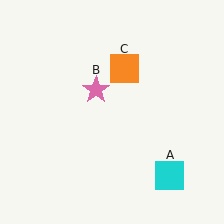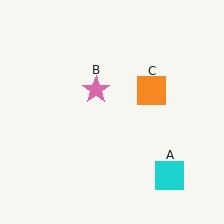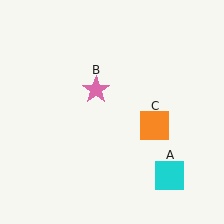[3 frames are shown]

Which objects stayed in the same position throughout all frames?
Cyan square (object A) and pink star (object B) remained stationary.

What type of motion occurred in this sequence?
The orange square (object C) rotated clockwise around the center of the scene.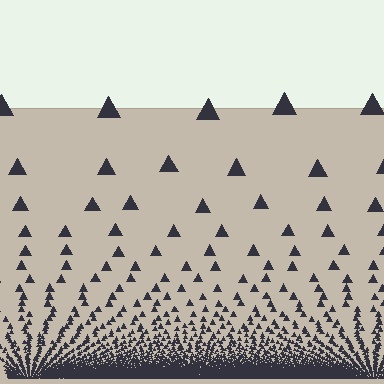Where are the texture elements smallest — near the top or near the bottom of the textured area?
Near the bottom.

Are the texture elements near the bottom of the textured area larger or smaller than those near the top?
Smaller. The gradient is inverted — elements near the bottom are smaller and denser.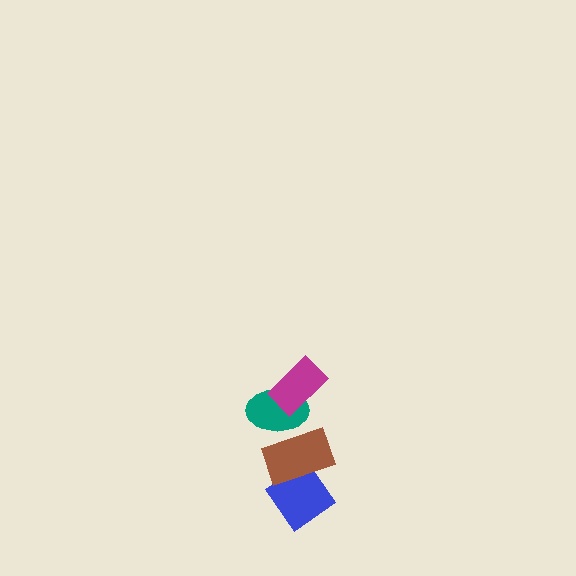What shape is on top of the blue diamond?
The brown rectangle is on top of the blue diamond.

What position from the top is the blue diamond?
The blue diamond is 4th from the top.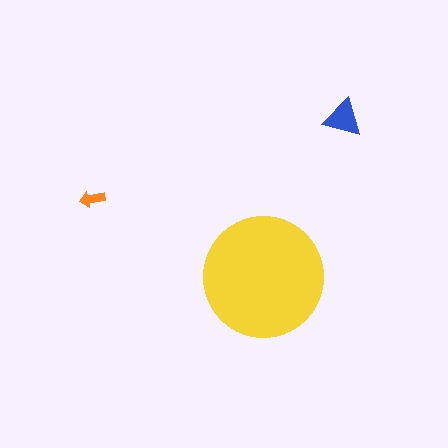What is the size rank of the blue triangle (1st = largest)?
2nd.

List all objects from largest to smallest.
The yellow circle, the blue triangle, the orange arrow.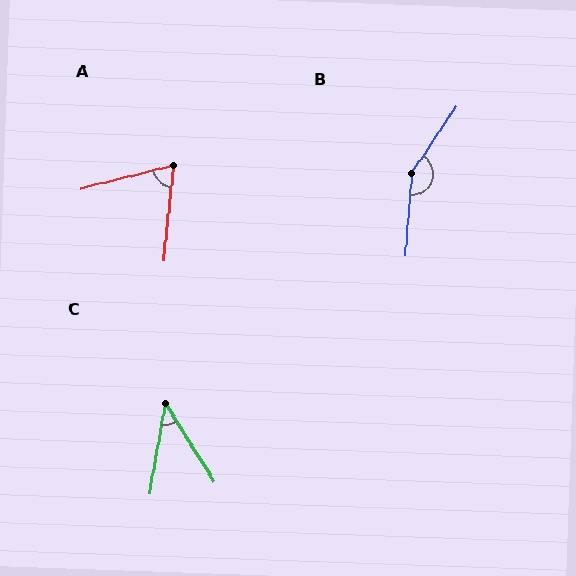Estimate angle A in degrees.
Approximately 70 degrees.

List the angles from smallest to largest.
C (42°), A (70°), B (150°).